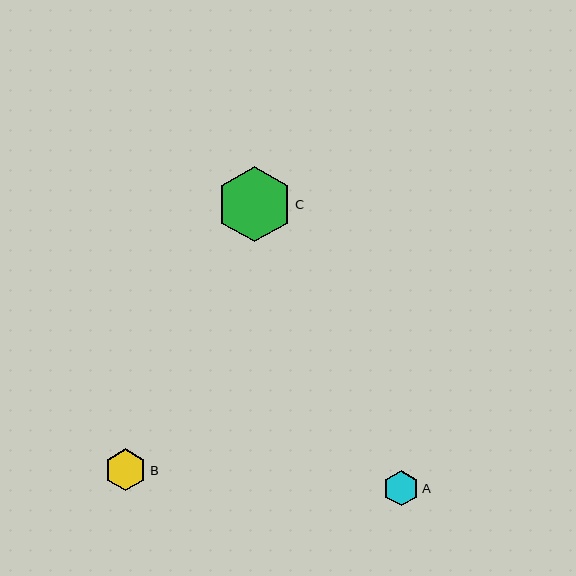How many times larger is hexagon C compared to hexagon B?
Hexagon C is approximately 1.8 times the size of hexagon B.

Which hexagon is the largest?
Hexagon C is the largest with a size of approximately 75 pixels.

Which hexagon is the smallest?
Hexagon A is the smallest with a size of approximately 35 pixels.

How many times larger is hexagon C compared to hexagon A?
Hexagon C is approximately 2.2 times the size of hexagon A.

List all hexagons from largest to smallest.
From largest to smallest: C, B, A.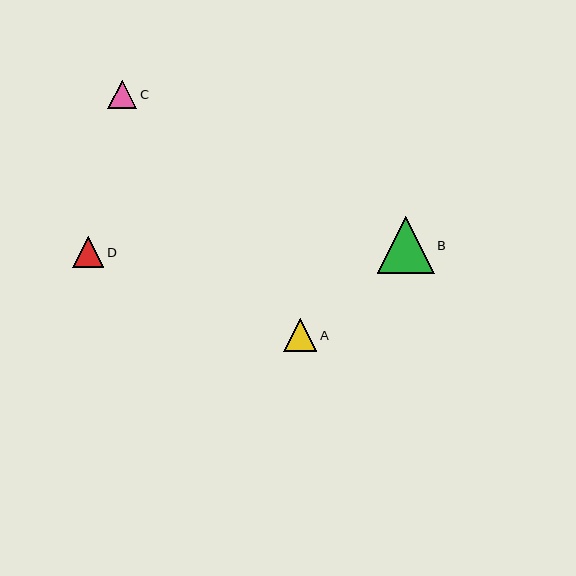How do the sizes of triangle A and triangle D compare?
Triangle A and triangle D are approximately the same size.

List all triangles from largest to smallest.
From largest to smallest: B, A, D, C.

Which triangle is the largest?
Triangle B is the largest with a size of approximately 57 pixels.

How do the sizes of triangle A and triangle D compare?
Triangle A and triangle D are approximately the same size.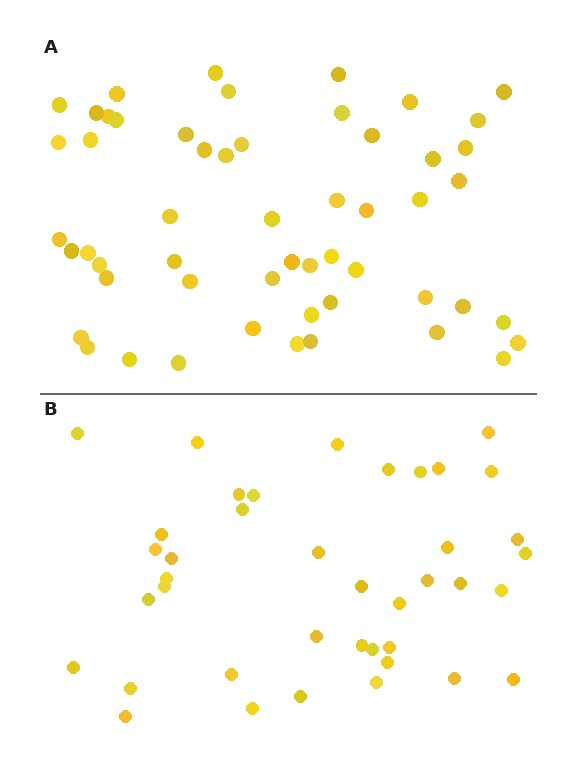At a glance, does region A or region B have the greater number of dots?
Region A (the top region) has more dots.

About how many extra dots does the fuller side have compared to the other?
Region A has approximately 15 more dots than region B.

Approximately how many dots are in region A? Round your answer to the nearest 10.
About 50 dots. (The exact count is 54, which rounds to 50.)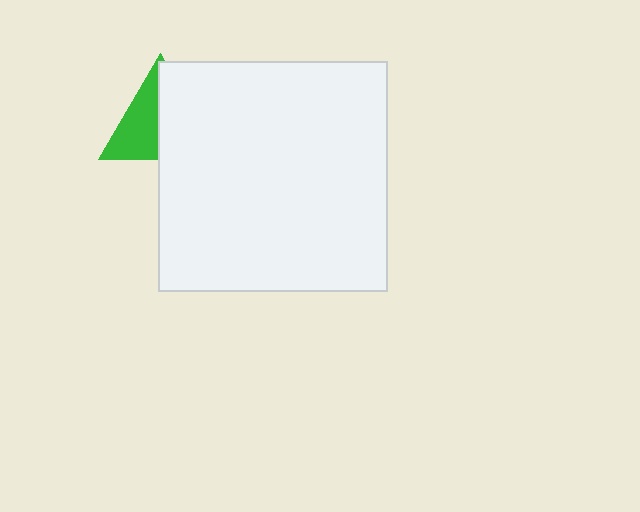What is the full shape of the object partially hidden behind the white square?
The partially hidden object is a green triangle.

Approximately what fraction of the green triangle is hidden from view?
Roughly 54% of the green triangle is hidden behind the white square.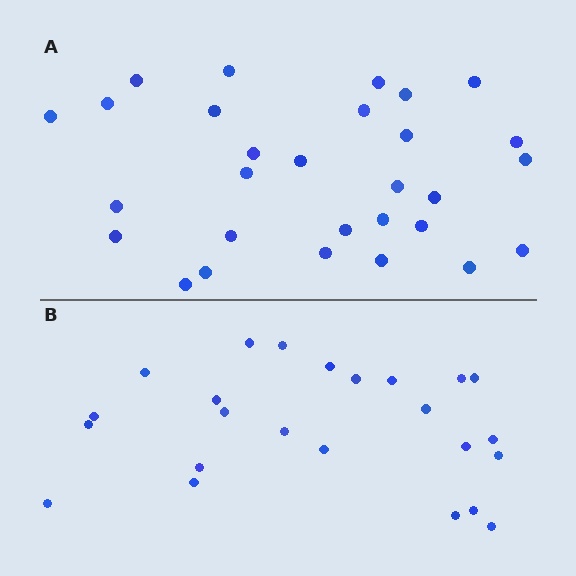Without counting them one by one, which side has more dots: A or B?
Region A (the top region) has more dots.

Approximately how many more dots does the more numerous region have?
Region A has about 5 more dots than region B.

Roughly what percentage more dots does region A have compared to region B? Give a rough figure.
About 20% more.